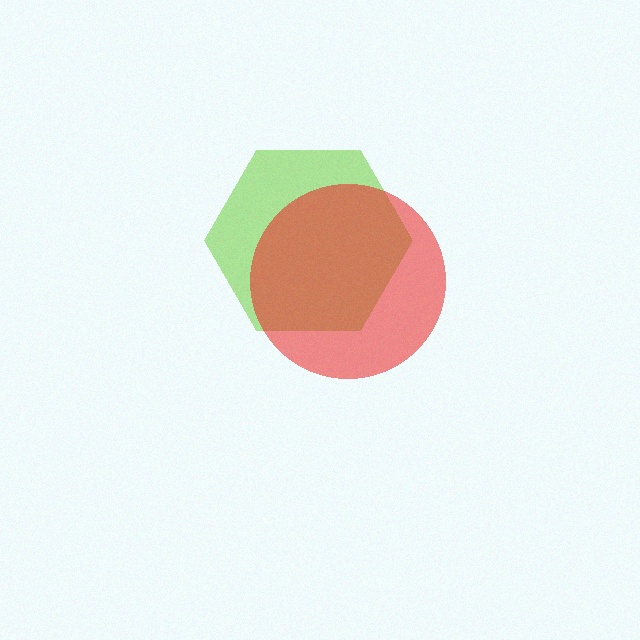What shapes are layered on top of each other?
The layered shapes are: a lime hexagon, a red circle.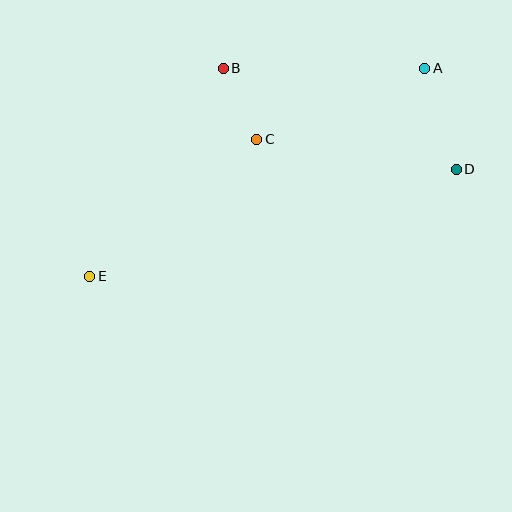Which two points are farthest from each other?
Points A and E are farthest from each other.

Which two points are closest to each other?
Points B and C are closest to each other.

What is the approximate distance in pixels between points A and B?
The distance between A and B is approximately 201 pixels.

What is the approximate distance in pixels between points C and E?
The distance between C and E is approximately 216 pixels.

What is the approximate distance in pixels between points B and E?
The distance between B and E is approximately 248 pixels.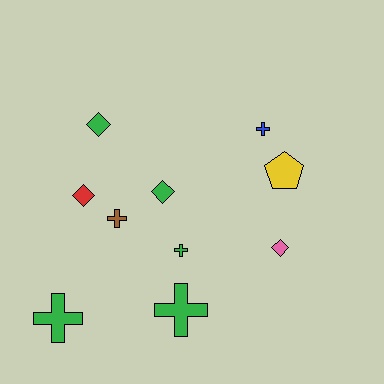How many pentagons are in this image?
There is 1 pentagon.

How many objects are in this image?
There are 10 objects.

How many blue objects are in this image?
There is 1 blue object.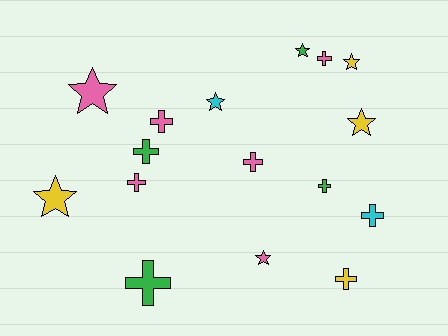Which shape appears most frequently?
Cross, with 9 objects.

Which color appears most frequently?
Pink, with 6 objects.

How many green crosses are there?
There are 3 green crosses.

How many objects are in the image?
There are 16 objects.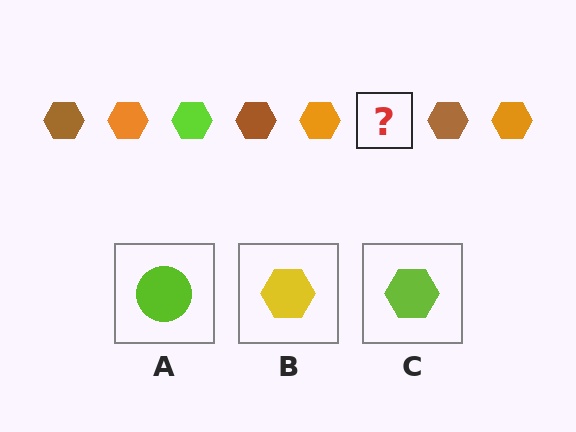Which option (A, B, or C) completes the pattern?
C.